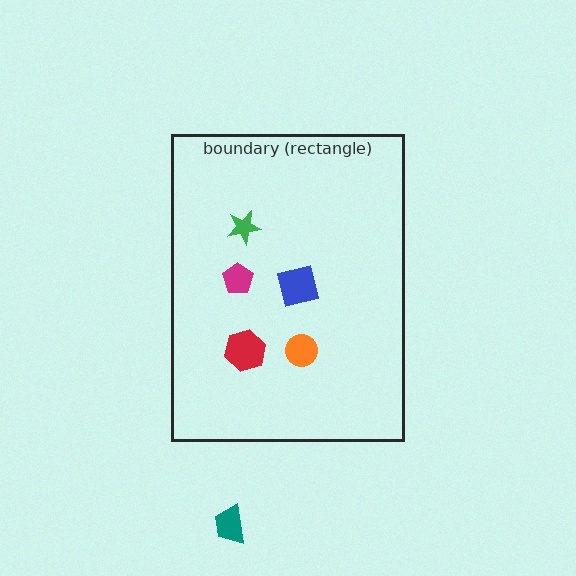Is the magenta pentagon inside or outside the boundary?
Inside.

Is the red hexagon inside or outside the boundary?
Inside.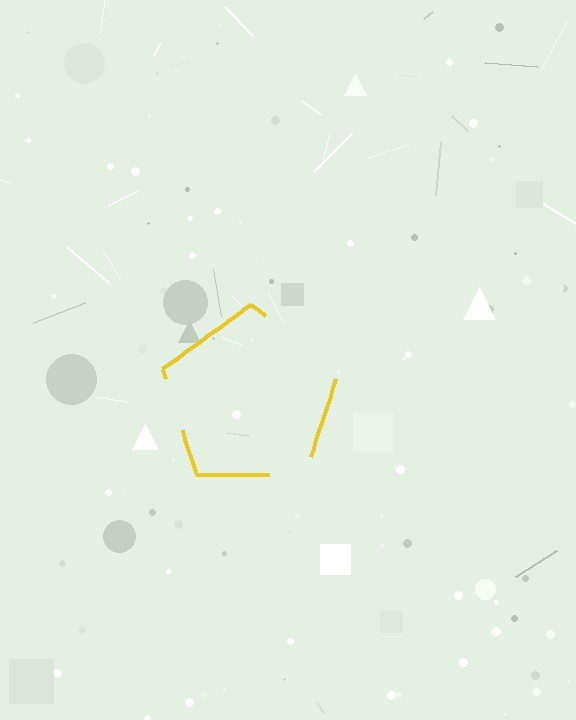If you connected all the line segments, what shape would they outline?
They would outline a pentagon.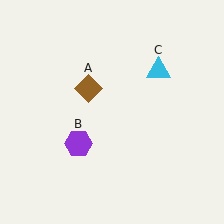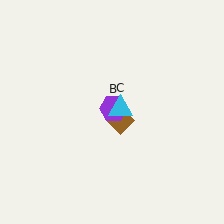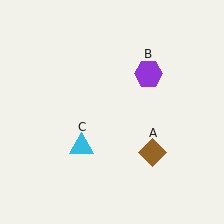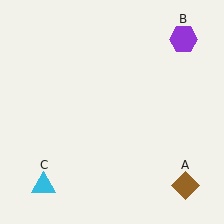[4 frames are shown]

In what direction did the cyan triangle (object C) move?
The cyan triangle (object C) moved down and to the left.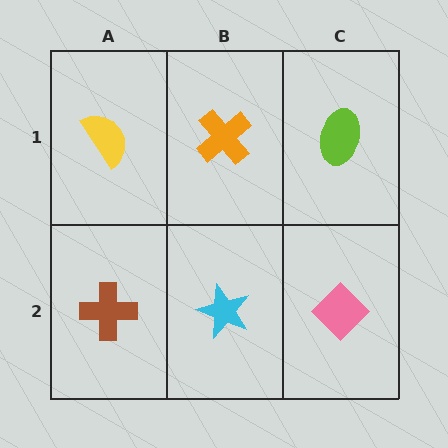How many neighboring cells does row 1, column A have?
2.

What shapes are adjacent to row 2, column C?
A lime ellipse (row 1, column C), a cyan star (row 2, column B).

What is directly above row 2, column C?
A lime ellipse.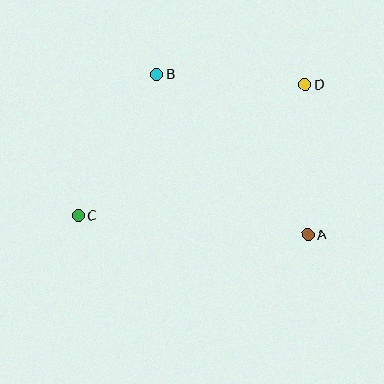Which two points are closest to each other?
Points B and D are closest to each other.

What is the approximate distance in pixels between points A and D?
The distance between A and D is approximately 150 pixels.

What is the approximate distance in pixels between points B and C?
The distance between B and C is approximately 162 pixels.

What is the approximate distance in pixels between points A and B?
The distance between A and B is approximately 220 pixels.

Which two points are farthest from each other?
Points C and D are farthest from each other.